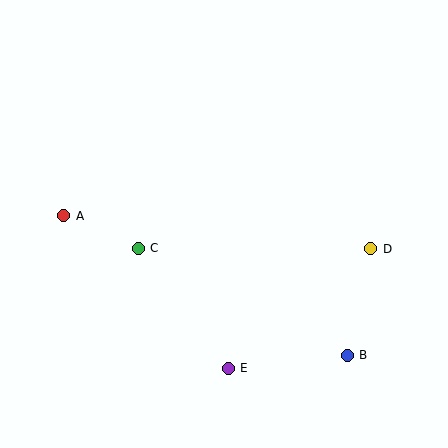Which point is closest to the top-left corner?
Point A is closest to the top-left corner.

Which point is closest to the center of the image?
Point C at (138, 248) is closest to the center.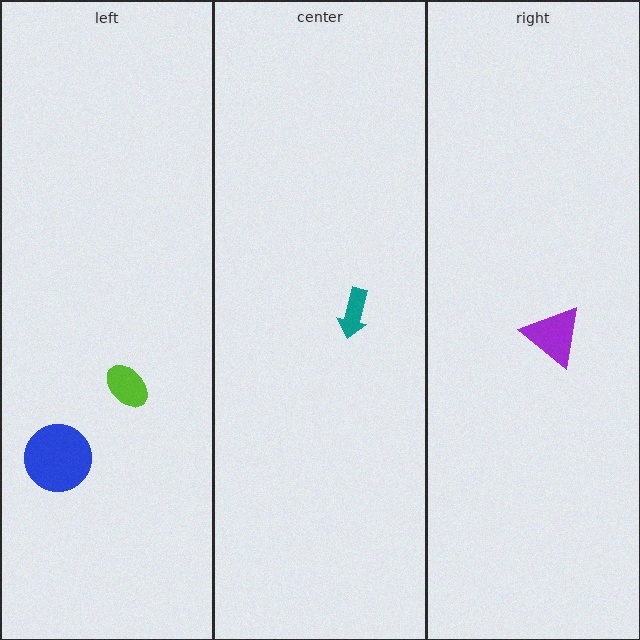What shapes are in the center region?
The teal arrow.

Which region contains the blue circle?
The left region.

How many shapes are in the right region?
1.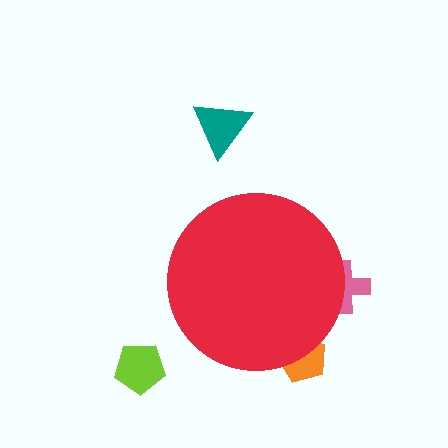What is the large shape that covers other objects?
A red circle.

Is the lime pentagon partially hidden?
No, the lime pentagon is fully visible.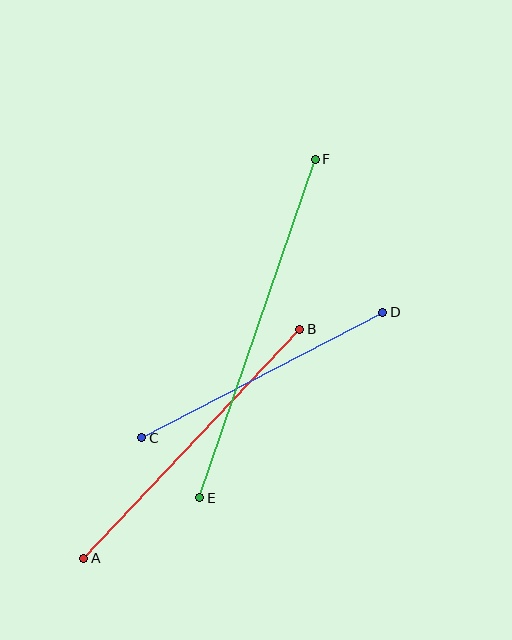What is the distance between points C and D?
The distance is approximately 272 pixels.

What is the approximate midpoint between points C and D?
The midpoint is at approximately (262, 375) pixels.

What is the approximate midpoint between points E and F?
The midpoint is at approximately (257, 328) pixels.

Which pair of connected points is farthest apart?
Points E and F are farthest apart.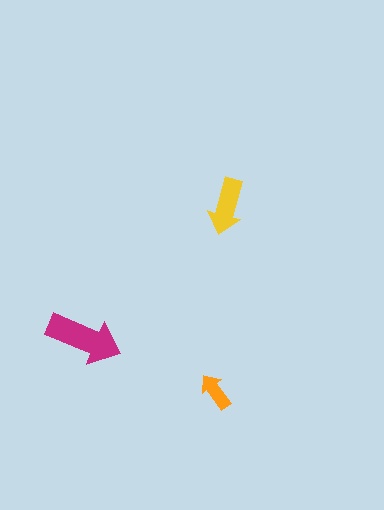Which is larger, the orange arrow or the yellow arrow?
The yellow one.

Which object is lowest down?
The orange arrow is bottommost.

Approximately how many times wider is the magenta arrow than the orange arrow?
About 2 times wider.